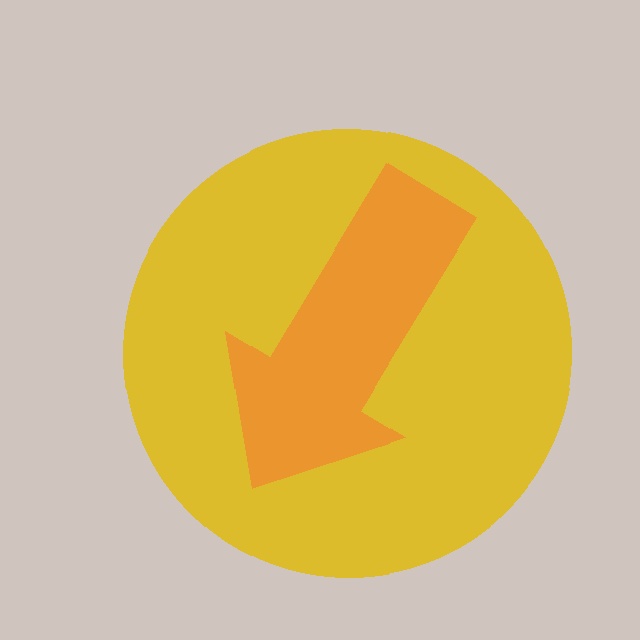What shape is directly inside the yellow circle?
The orange arrow.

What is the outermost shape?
The yellow circle.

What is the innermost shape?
The orange arrow.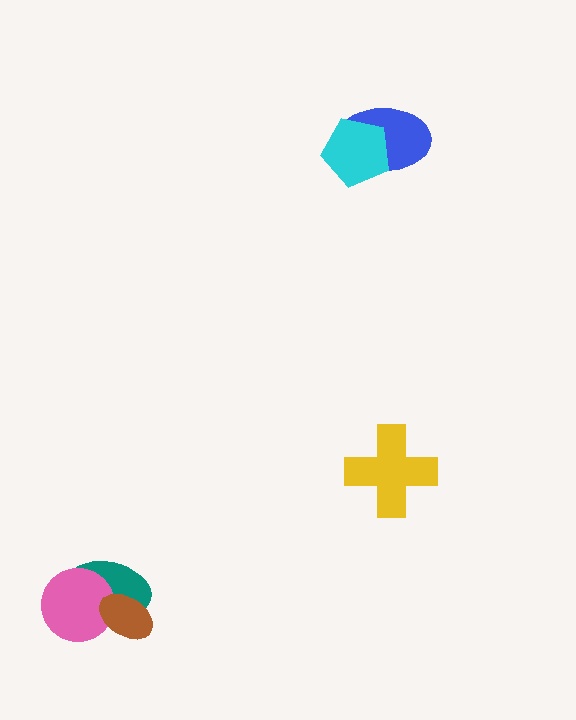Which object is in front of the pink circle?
The brown ellipse is in front of the pink circle.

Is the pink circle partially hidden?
Yes, it is partially covered by another shape.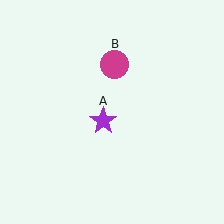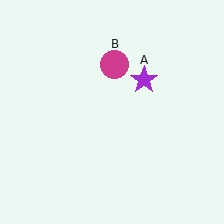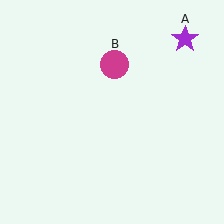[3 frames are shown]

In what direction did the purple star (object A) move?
The purple star (object A) moved up and to the right.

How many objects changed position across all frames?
1 object changed position: purple star (object A).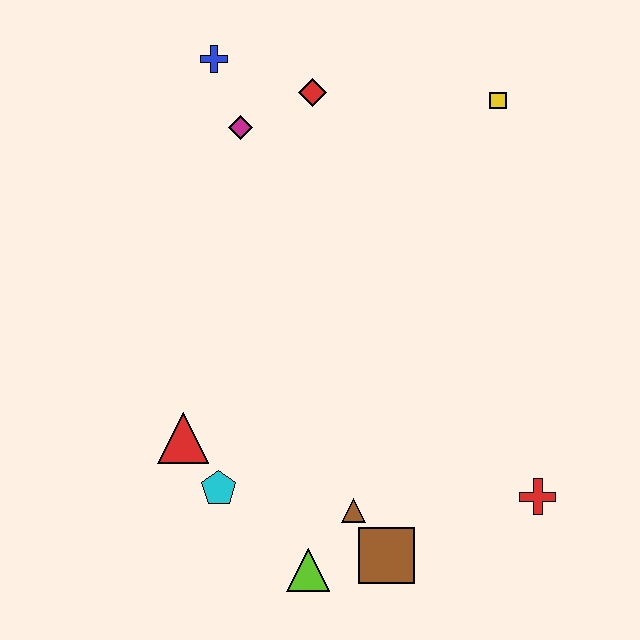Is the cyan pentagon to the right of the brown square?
No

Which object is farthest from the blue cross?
The red cross is farthest from the blue cross.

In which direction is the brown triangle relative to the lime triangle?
The brown triangle is above the lime triangle.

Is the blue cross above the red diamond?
Yes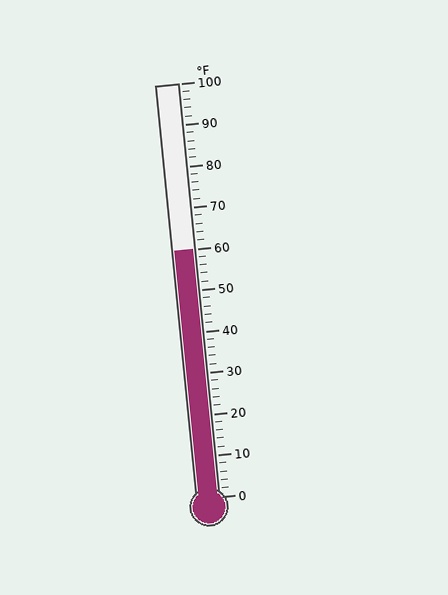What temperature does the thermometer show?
The thermometer shows approximately 60°F.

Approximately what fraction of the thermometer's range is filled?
The thermometer is filled to approximately 60% of its range.